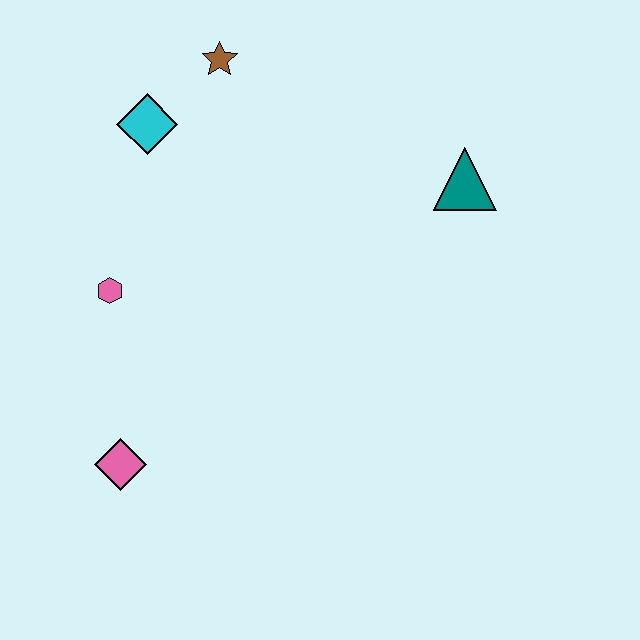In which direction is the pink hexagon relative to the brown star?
The pink hexagon is below the brown star.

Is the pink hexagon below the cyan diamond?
Yes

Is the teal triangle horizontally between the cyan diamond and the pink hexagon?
No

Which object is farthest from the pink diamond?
The teal triangle is farthest from the pink diamond.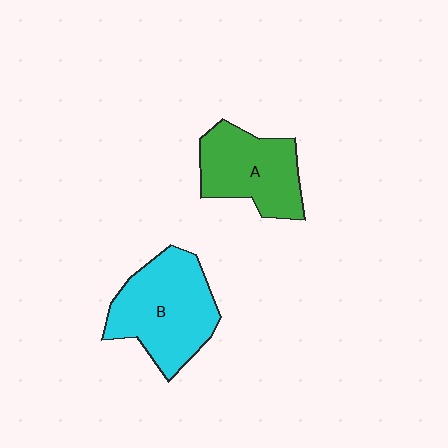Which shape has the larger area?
Shape B (cyan).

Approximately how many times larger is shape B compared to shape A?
Approximately 1.3 times.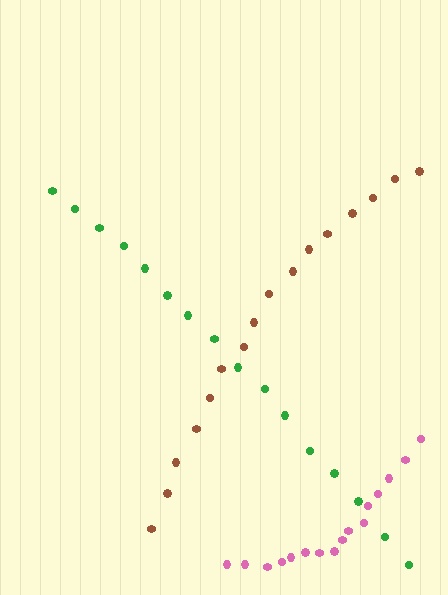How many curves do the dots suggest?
There are 3 distinct paths.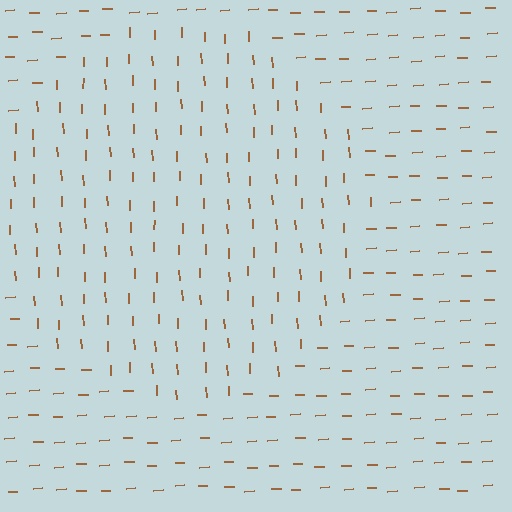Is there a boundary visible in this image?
Yes, there is a texture boundary formed by a change in line orientation.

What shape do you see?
I see a circle.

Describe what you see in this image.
The image is filled with small brown line segments. A circle region in the image has lines oriented differently from the surrounding lines, creating a visible texture boundary.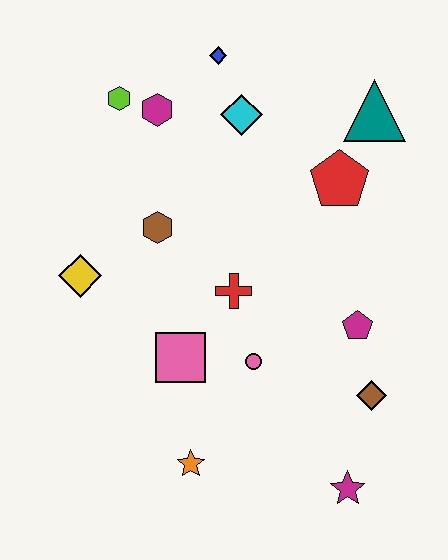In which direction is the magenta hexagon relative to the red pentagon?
The magenta hexagon is to the left of the red pentagon.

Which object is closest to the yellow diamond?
The brown hexagon is closest to the yellow diamond.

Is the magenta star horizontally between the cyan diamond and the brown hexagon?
No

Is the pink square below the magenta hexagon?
Yes